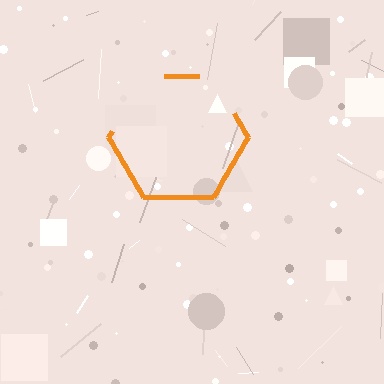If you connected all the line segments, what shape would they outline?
They would outline a hexagon.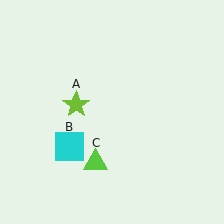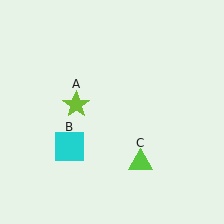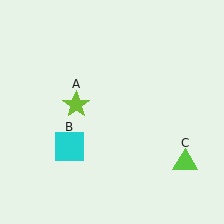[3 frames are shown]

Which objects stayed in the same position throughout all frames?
Lime star (object A) and cyan square (object B) remained stationary.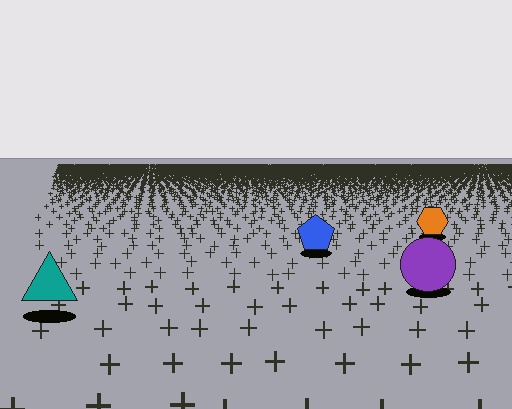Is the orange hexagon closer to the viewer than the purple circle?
No. The purple circle is closer — you can tell from the texture gradient: the ground texture is coarser near it.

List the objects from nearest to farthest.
From nearest to farthest: the teal triangle, the purple circle, the blue pentagon, the orange hexagon.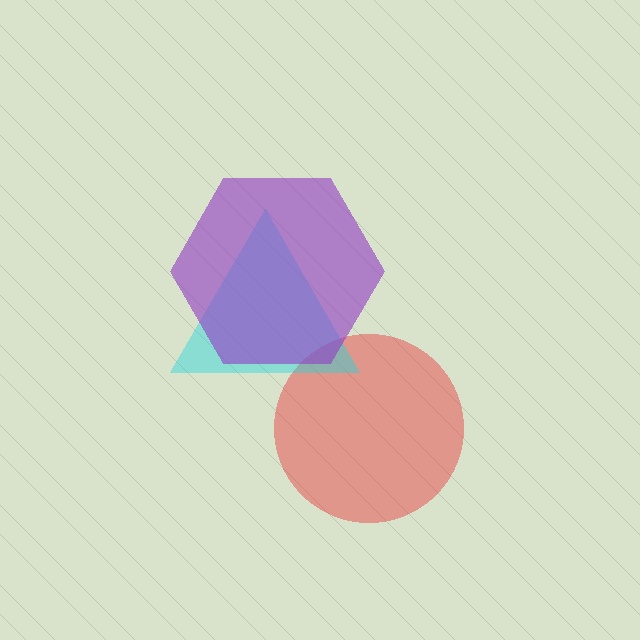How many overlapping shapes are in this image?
There are 3 overlapping shapes in the image.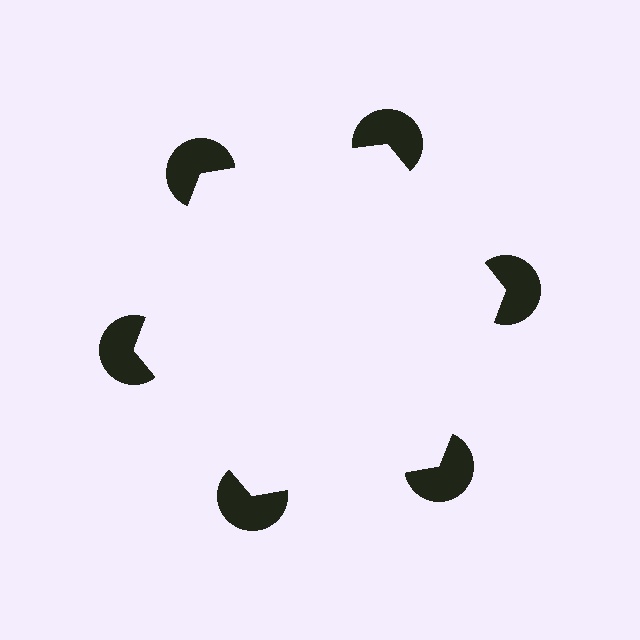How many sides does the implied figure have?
6 sides.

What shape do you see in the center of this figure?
An illusory hexagon — its edges are inferred from the aligned wedge cuts in the pac-man discs, not physically drawn.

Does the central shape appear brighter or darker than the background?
It typically appears slightly brighter than the background, even though no actual brightness change is drawn.